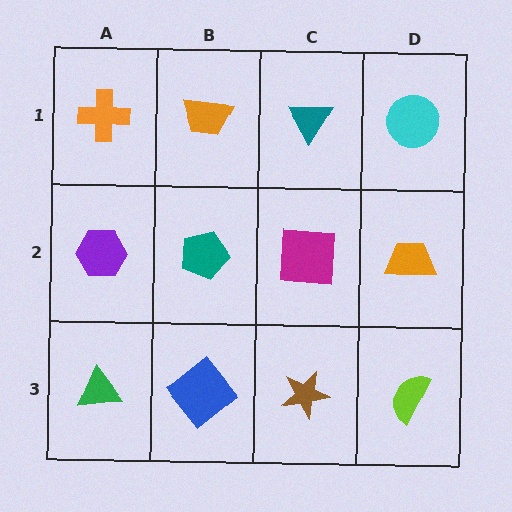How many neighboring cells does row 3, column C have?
3.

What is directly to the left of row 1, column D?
A teal triangle.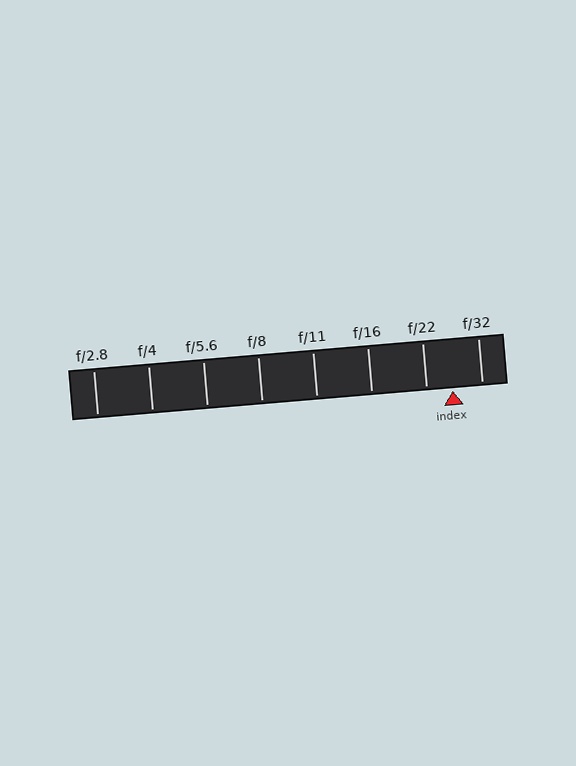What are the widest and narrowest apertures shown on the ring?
The widest aperture shown is f/2.8 and the narrowest is f/32.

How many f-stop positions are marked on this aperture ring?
There are 8 f-stop positions marked.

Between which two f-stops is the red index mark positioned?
The index mark is between f/22 and f/32.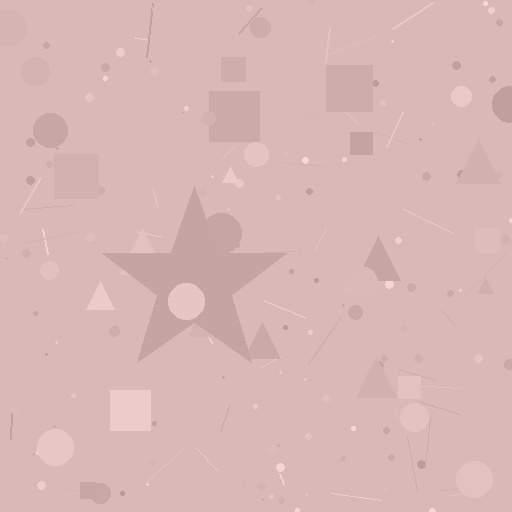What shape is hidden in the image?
A star is hidden in the image.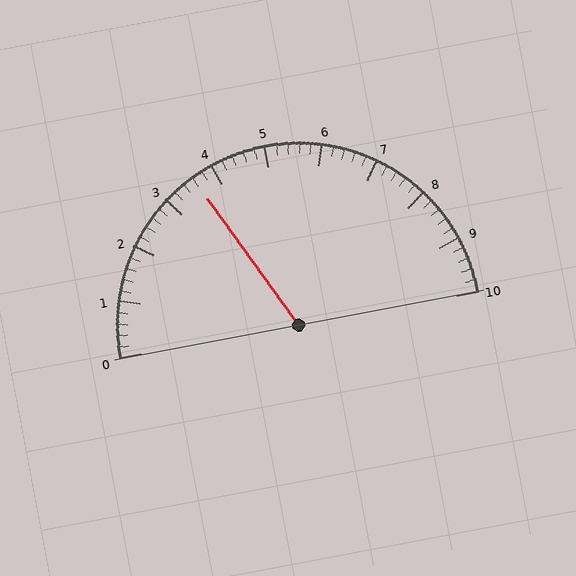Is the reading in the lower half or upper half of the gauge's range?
The reading is in the lower half of the range (0 to 10).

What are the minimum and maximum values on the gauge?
The gauge ranges from 0 to 10.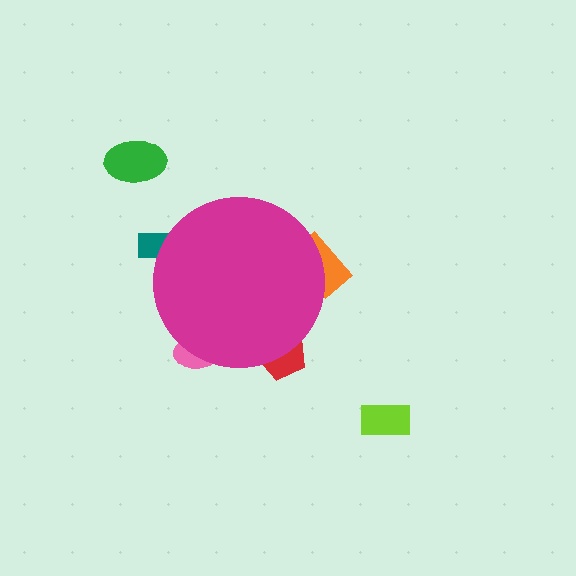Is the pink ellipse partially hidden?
Yes, the pink ellipse is partially hidden behind the magenta circle.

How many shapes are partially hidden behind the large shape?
4 shapes are partially hidden.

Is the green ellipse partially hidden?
No, the green ellipse is fully visible.